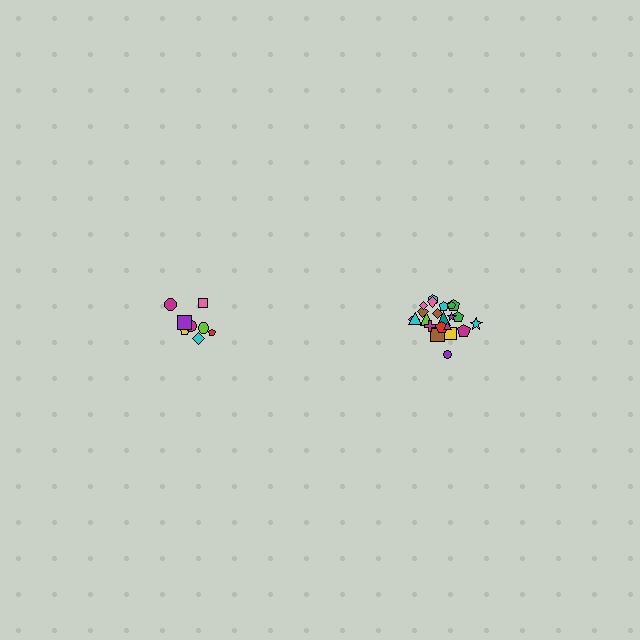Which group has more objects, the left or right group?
The right group.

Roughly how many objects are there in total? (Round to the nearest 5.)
Roughly 30 objects in total.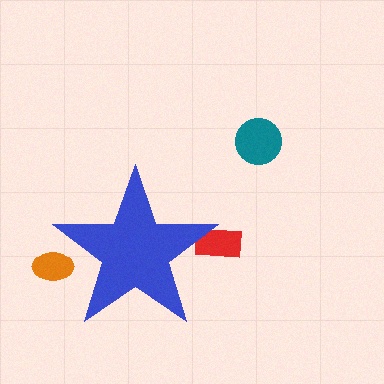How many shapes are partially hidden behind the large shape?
2 shapes are partially hidden.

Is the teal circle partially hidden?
No, the teal circle is fully visible.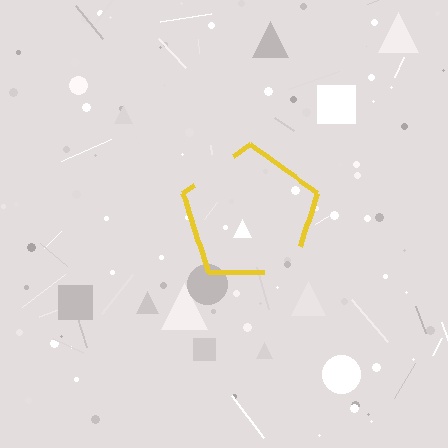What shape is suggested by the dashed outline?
The dashed outline suggests a pentagon.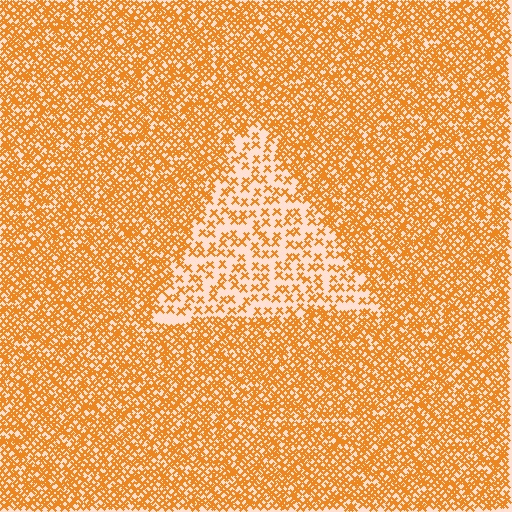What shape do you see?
I see a triangle.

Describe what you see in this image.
The image contains small orange elements arranged at two different densities. A triangle-shaped region is visible where the elements are less densely packed than the surrounding area.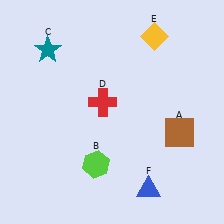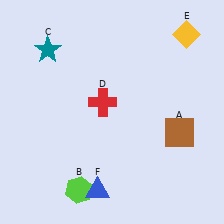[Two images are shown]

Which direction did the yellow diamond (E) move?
The yellow diamond (E) moved right.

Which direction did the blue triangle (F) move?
The blue triangle (F) moved left.